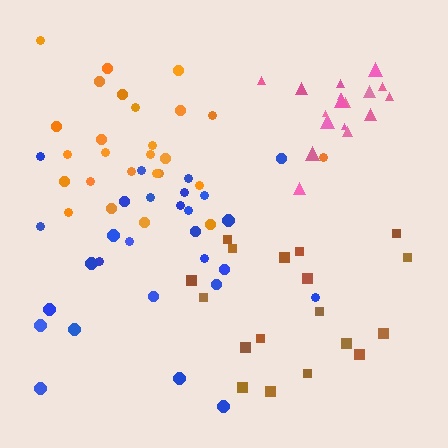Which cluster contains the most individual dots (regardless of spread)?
Blue (28).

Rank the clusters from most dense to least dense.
pink, orange, brown, blue.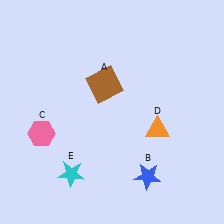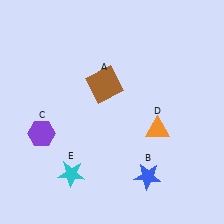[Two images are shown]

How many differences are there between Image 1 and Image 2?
There is 1 difference between the two images.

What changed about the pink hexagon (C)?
In Image 1, C is pink. In Image 2, it changed to purple.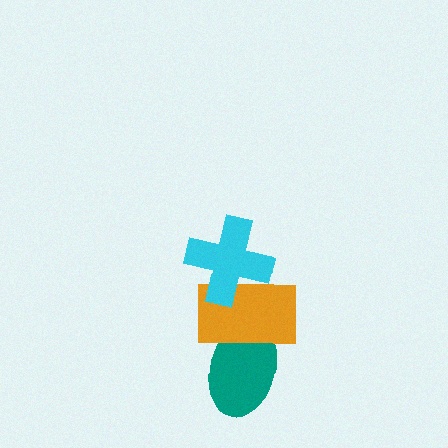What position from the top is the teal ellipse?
The teal ellipse is 3rd from the top.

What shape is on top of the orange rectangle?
The cyan cross is on top of the orange rectangle.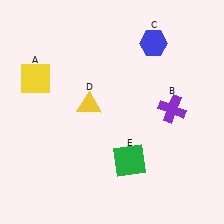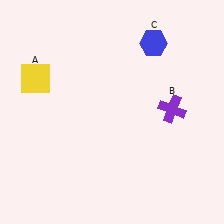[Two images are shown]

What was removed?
The yellow triangle (D), the green square (E) were removed in Image 2.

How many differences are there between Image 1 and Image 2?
There are 2 differences between the two images.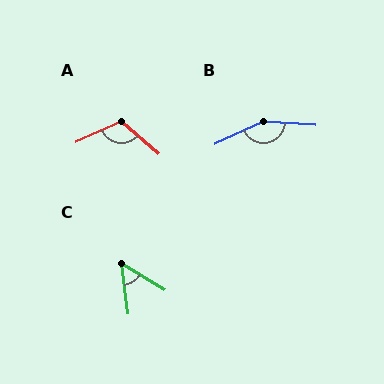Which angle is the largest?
B, at approximately 152 degrees.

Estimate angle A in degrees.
Approximately 115 degrees.